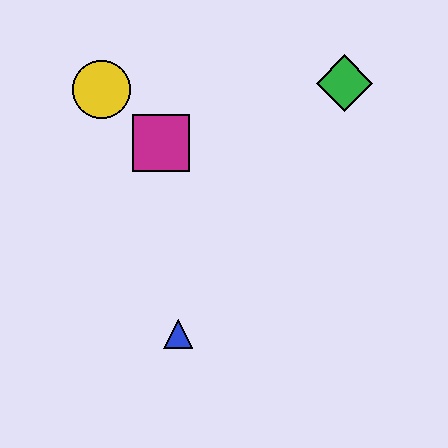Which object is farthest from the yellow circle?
The blue triangle is farthest from the yellow circle.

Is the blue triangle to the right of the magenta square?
Yes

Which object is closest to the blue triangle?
The magenta square is closest to the blue triangle.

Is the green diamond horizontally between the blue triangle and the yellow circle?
No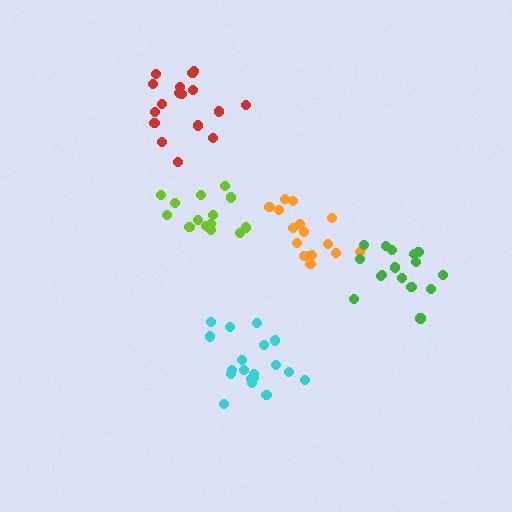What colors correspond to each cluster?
The clusters are colored: cyan, orange, lime, green, red.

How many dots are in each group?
Group 1: 19 dots, Group 2: 16 dots, Group 3: 14 dots, Group 4: 16 dots, Group 5: 17 dots (82 total).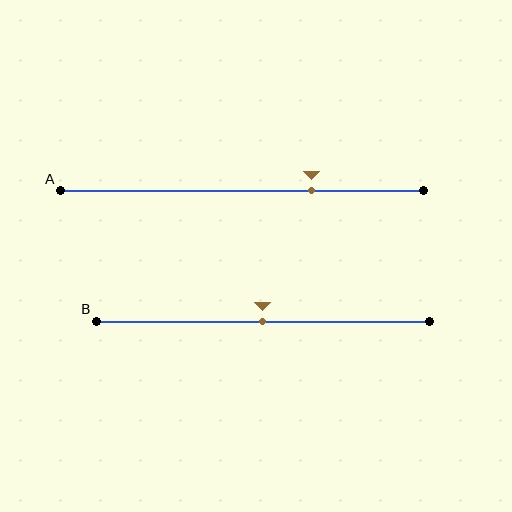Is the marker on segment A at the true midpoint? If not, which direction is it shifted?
No, the marker on segment A is shifted to the right by about 19% of the segment length.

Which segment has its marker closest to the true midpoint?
Segment B has its marker closest to the true midpoint.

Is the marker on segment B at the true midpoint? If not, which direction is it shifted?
Yes, the marker on segment B is at the true midpoint.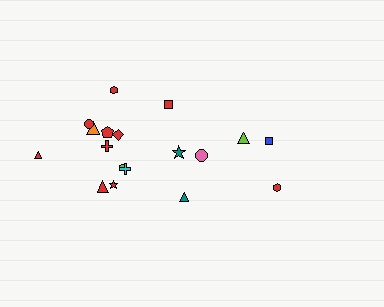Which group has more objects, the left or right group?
The left group.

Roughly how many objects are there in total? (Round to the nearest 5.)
Roughly 20 objects in total.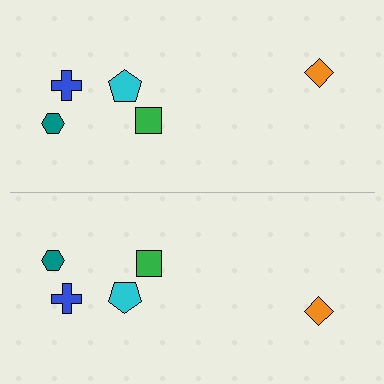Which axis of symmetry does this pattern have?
The pattern has a horizontal axis of symmetry running through the center of the image.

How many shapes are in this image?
There are 10 shapes in this image.